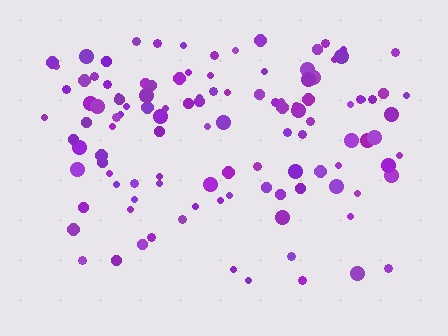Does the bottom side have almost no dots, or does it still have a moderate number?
Still a moderate number, just noticeably fewer than the top.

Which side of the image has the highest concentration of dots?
The top.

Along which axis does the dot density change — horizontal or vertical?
Vertical.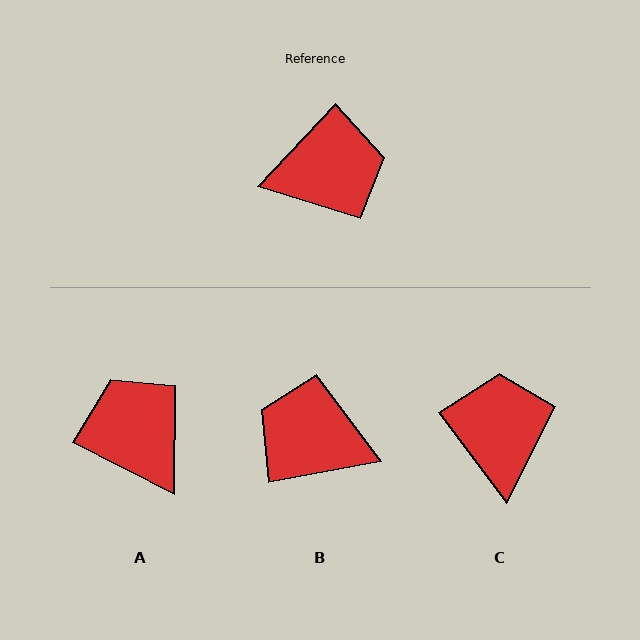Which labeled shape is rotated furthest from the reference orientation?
B, about 144 degrees away.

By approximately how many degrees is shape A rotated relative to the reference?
Approximately 106 degrees counter-clockwise.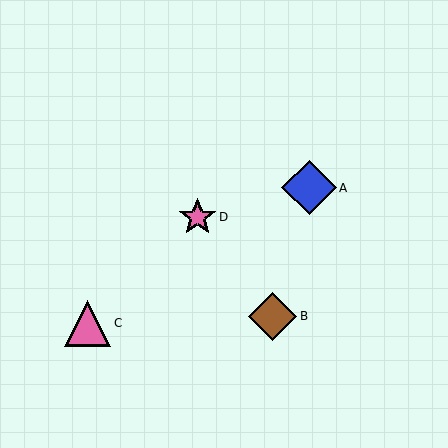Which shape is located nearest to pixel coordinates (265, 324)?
The brown diamond (labeled B) at (272, 316) is nearest to that location.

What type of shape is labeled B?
Shape B is a brown diamond.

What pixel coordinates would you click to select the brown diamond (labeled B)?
Click at (272, 316) to select the brown diamond B.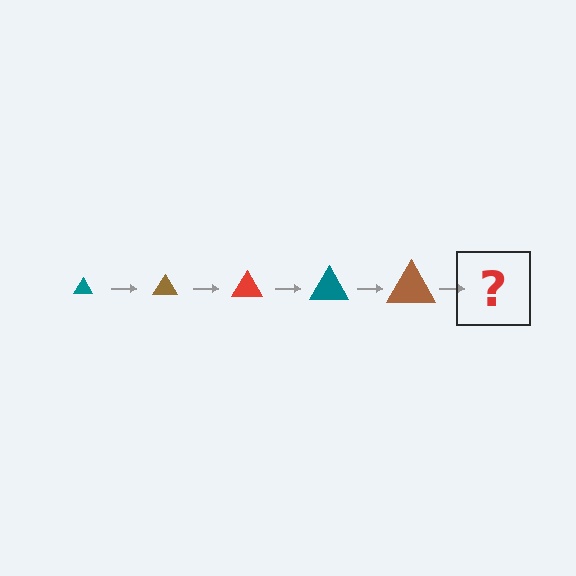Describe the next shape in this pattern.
It should be a red triangle, larger than the previous one.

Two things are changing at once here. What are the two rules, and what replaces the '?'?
The two rules are that the triangle grows larger each step and the color cycles through teal, brown, and red. The '?' should be a red triangle, larger than the previous one.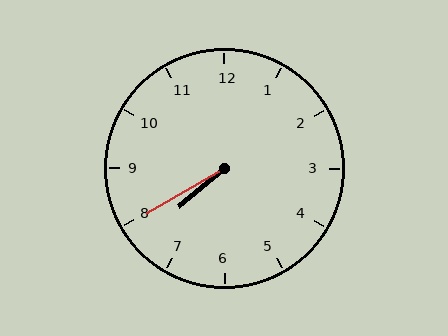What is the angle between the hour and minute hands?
Approximately 10 degrees.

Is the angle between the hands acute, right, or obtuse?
It is acute.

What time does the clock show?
7:40.